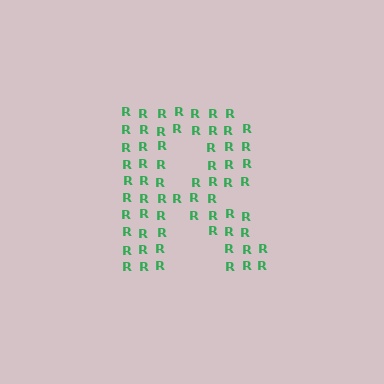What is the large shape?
The large shape is the letter R.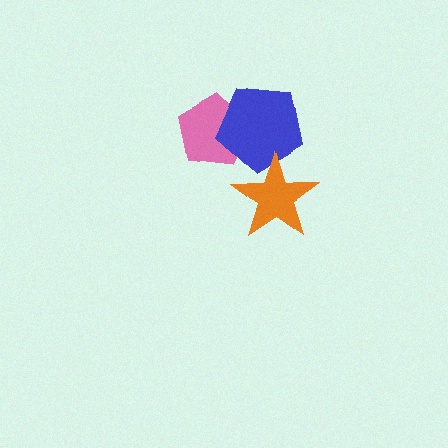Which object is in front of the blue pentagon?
The orange star is in front of the blue pentagon.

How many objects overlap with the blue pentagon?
2 objects overlap with the blue pentagon.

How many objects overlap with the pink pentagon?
1 object overlaps with the pink pentagon.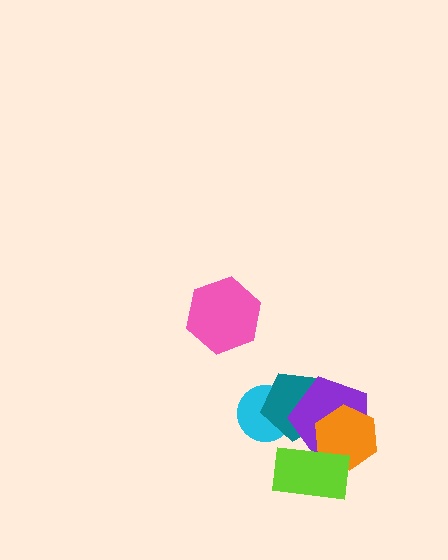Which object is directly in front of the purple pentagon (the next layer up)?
The orange hexagon is directly in front of the purple pentagon.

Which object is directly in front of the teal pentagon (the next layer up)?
The purple pentagon is directly in front of the teal pentagon.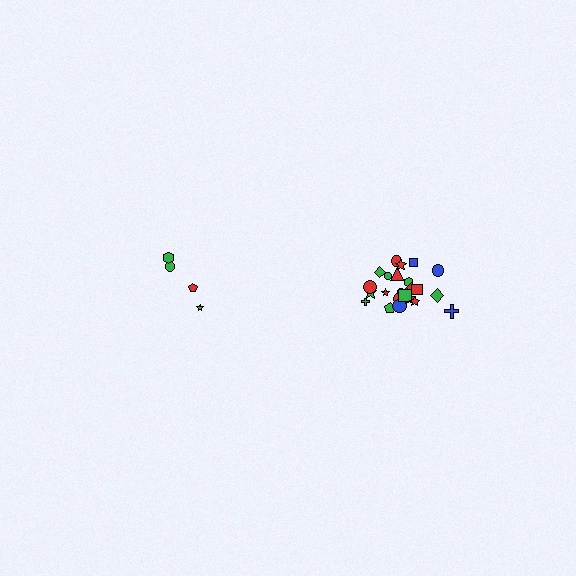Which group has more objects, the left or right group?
The right group.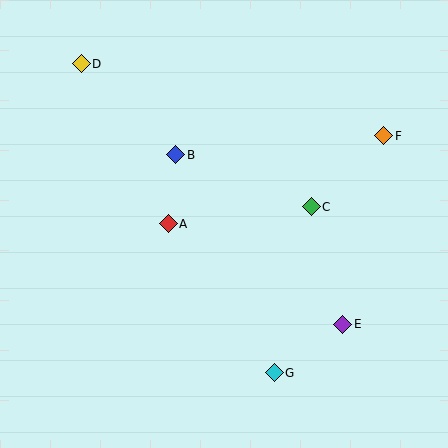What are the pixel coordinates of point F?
Point F is at (384, 136).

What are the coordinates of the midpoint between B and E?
The midpoint between B and E is at (259, 240).